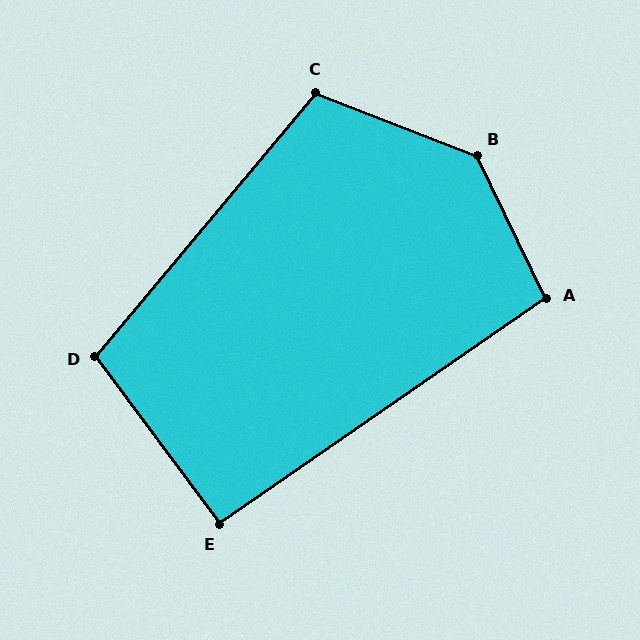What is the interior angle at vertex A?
Approximately 99 degrees (obtuse).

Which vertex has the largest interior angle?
B, at approximately 137 degrees.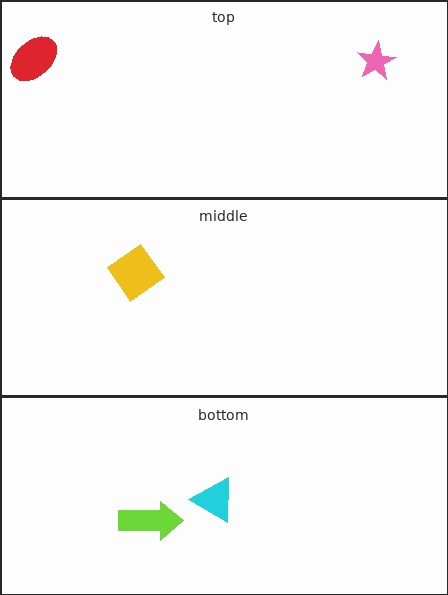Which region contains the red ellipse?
The top region.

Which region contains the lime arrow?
The bottom region.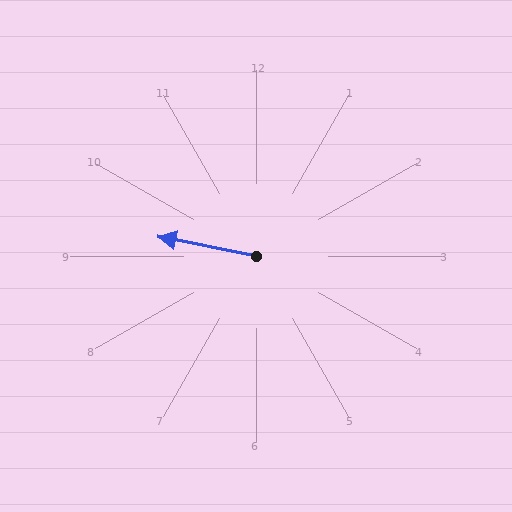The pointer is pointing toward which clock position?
Roughly 9 o'clock.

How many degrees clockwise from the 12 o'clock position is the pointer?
Approximately 281 degrees.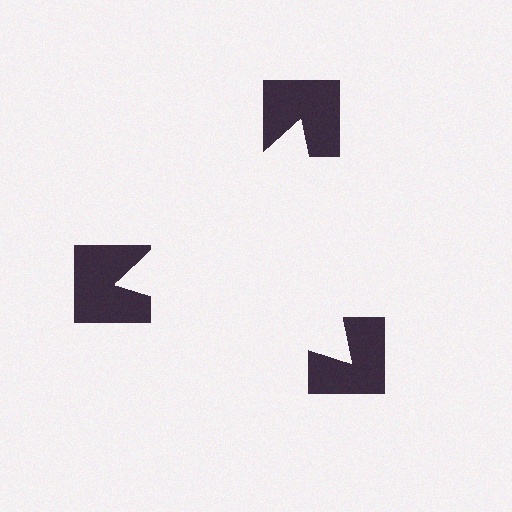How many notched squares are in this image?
There are 3 — one at each vertex of the illusory triangle.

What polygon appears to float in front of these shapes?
An illusory triangle — its edges are inferred from the aligned wedge cuts in the notched squares, not physically drawn.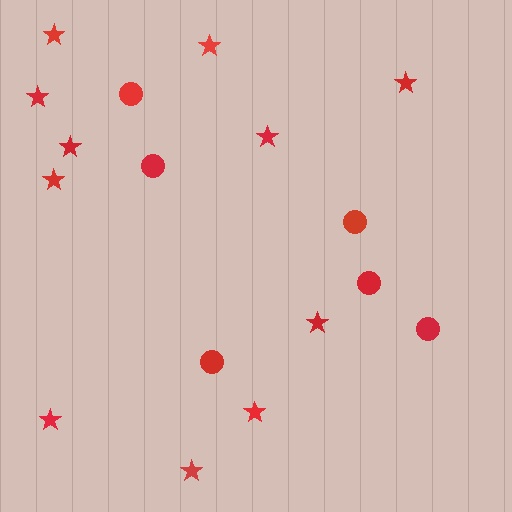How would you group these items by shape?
There are 2 groups: one group of stars (11) and one group of circles (6).